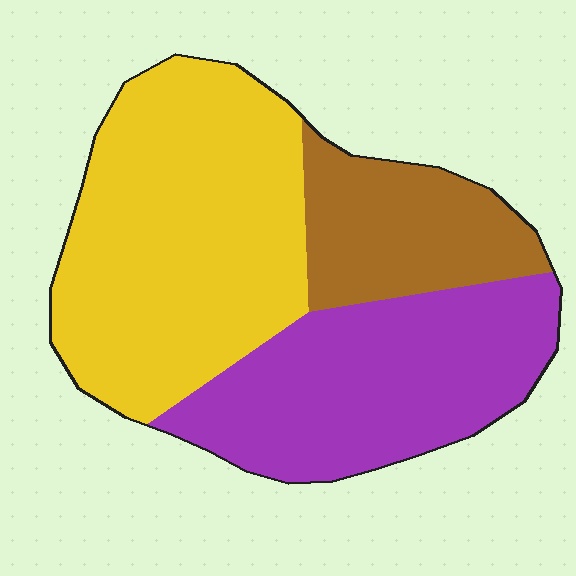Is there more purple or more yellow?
Yellow.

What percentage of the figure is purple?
Purple takes up about one third (1/3) of the figure.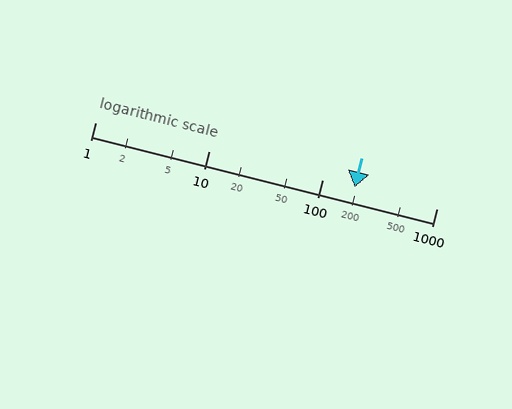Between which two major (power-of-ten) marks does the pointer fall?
The pointer is between 100 and 1000.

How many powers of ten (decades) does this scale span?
The scale spans 3 decades, from 1 to 1000.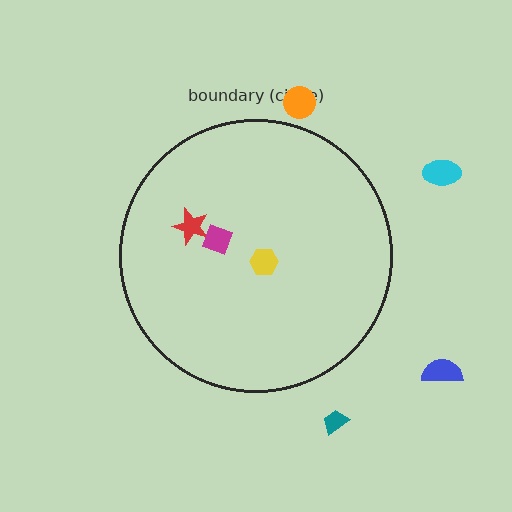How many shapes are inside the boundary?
3 inside, 4 outside.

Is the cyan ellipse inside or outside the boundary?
Outside.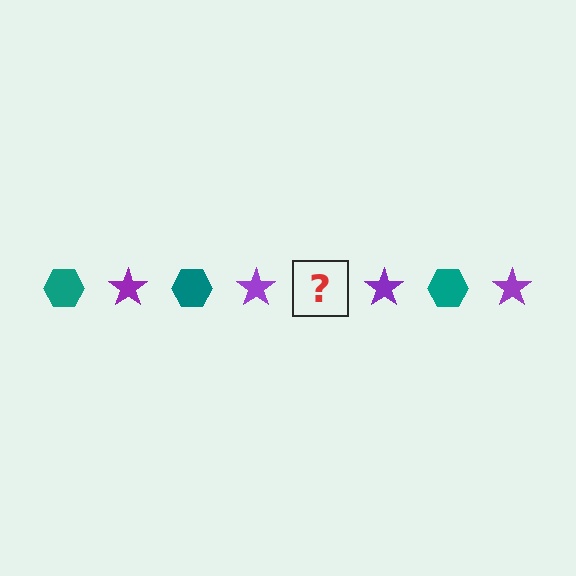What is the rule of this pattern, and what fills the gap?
The rule is that the pattern alternates between teal hexagon and purple star. The gap should be filled with a teal hexagon.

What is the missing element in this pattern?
The missing element is a teal hexagon.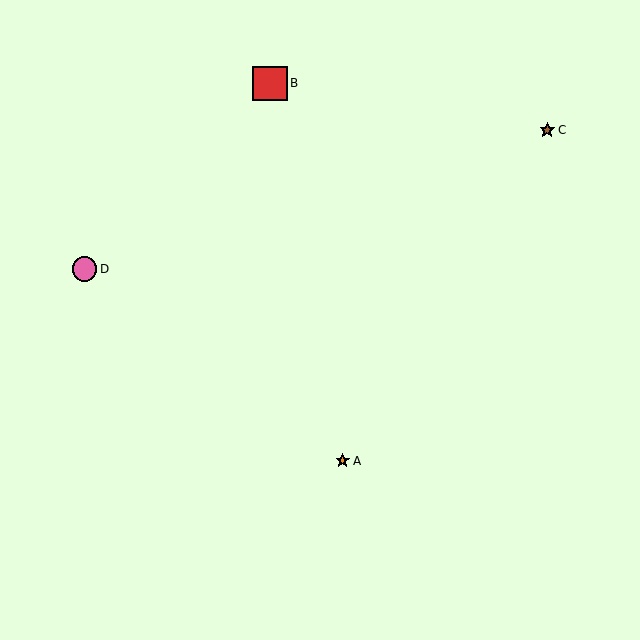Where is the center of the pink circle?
The center of the pink circle is at (84, 269).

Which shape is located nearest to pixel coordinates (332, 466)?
The orange star (labeled A) at (343, 461) is nearest to that location.